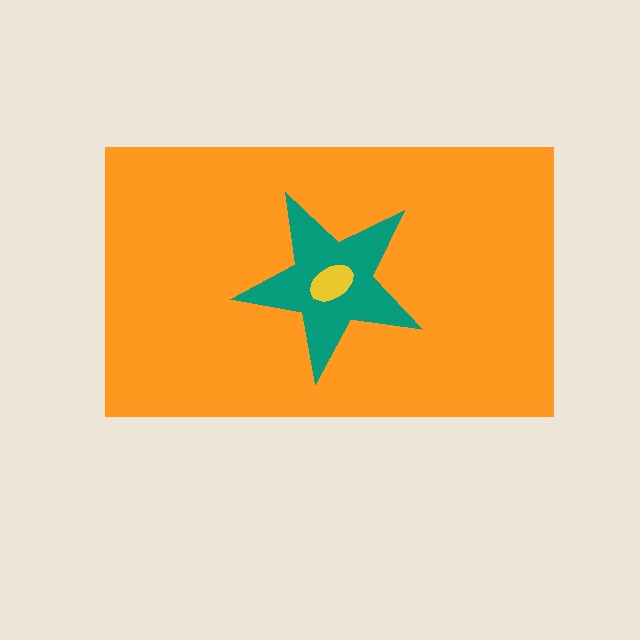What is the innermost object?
The yellow ellipse.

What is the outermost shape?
The orange rectangle.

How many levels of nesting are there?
3.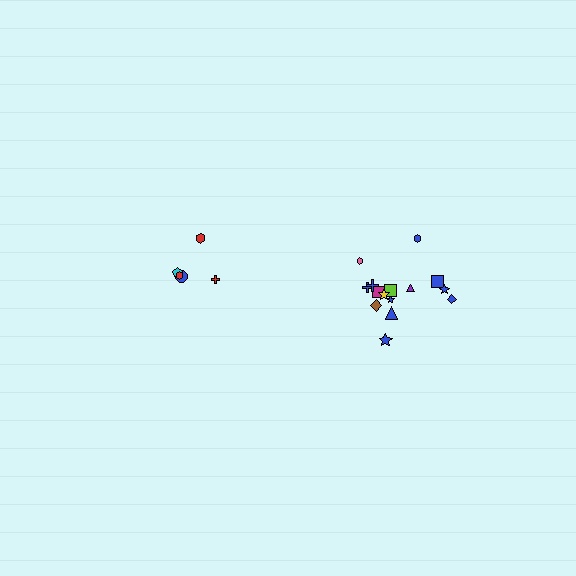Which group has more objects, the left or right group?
The right group.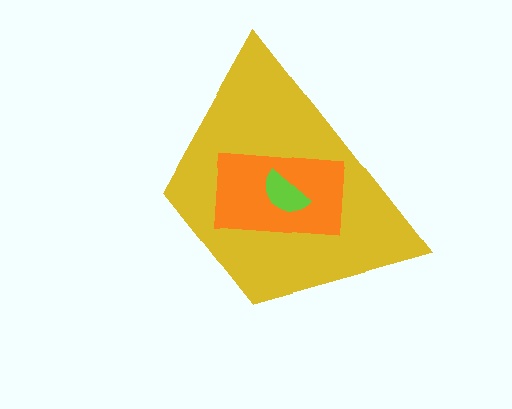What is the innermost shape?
The lime semicircle.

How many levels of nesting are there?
3.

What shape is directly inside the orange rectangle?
The lime semicircle.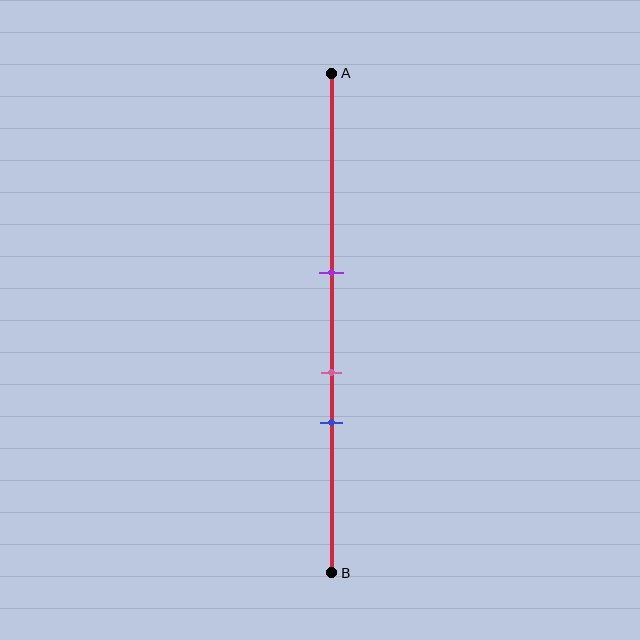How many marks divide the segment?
There are 3 marks dividing the segment.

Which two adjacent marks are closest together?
The pink and blue marks are the closest adjacent pair.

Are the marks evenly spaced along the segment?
Yes, the marks are approximately evenly spaced.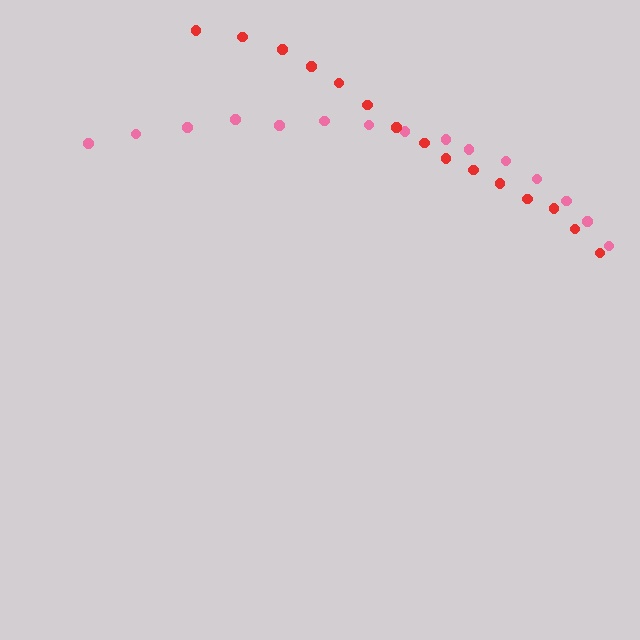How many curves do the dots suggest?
There are 2 distinct paths.